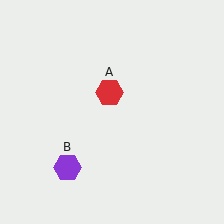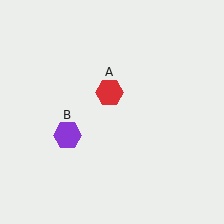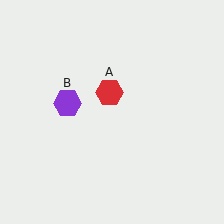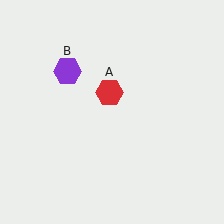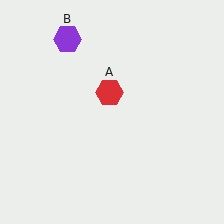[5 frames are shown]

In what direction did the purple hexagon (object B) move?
The purple hexagon (object B) moved up.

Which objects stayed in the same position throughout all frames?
Red hexagon (object A) remained stationary.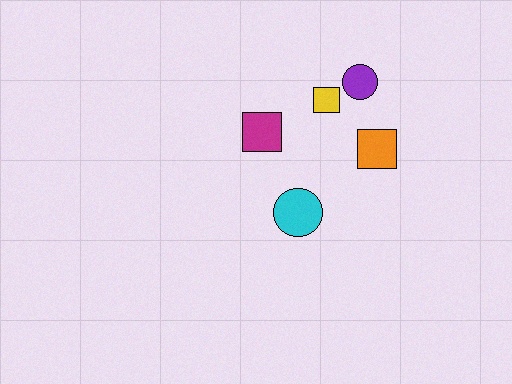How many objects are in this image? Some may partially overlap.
There are 5 objects.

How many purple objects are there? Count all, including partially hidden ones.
There is 1 purple object.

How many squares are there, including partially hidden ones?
There are 3 squares.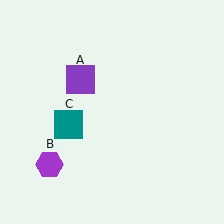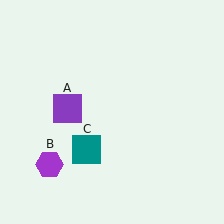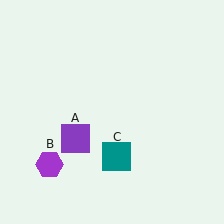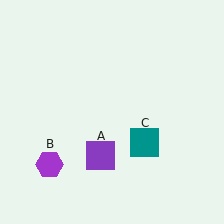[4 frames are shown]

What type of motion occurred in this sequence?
The purple square (object A), teal square (object C) rotated counterclockwise around the center of the scene.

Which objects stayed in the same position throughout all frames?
Purple hexagon (object B) remained stationary.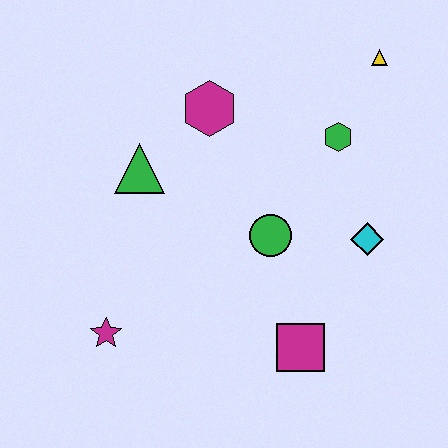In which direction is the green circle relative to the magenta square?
The green circle is above the magenta square.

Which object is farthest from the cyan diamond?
The magenta star is farthest from the cyan diamond.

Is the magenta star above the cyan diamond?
No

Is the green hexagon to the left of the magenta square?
No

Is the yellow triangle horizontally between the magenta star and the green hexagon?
No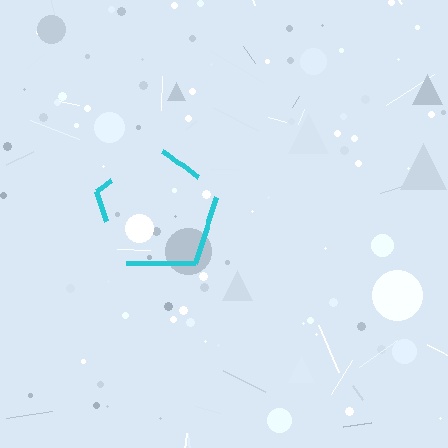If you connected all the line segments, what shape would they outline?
They would outline a pentagon.